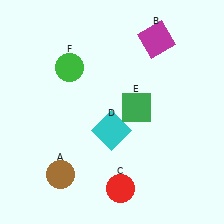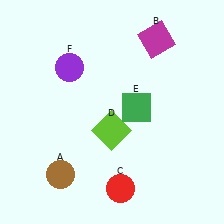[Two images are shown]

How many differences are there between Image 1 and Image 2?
There are 2 differences between the two images.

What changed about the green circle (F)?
In Image 1, F is green. In Image 2, it changed to purple.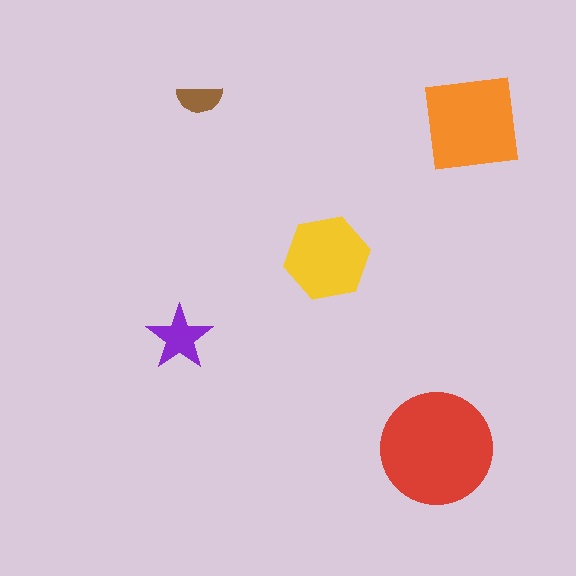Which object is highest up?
The brown semicircle is topmost.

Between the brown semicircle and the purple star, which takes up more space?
The purple star.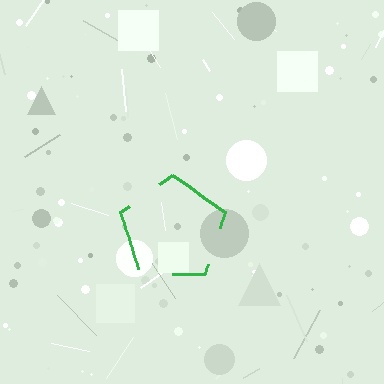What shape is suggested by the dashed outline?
The dashed outline suggests a pentagon.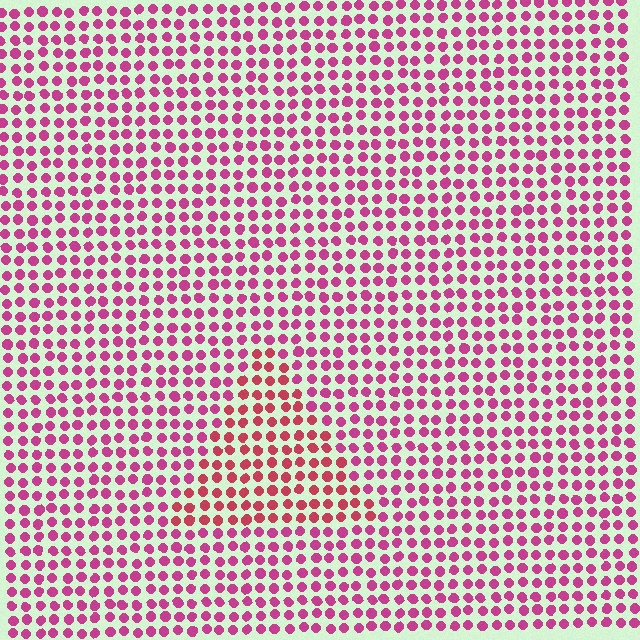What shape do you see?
I see a triangle.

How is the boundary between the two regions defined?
The boundary is defined purely by a slight shift in hue (about 25 degrees). Spacing, size, and orientation are identical on both sides.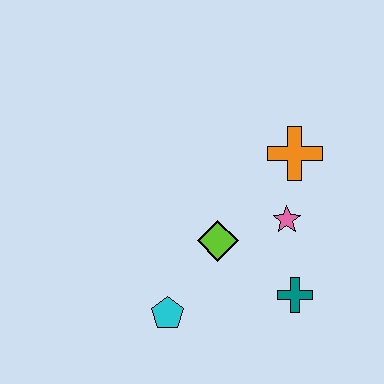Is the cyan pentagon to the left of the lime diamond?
Yes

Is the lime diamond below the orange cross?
Yes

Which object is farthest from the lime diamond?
The orange cross is farthest from the lime diamond.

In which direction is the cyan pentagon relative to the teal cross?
The cyan pentagon is to the left of the teal cross.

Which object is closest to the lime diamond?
The pink star is closest to the lime diamond.